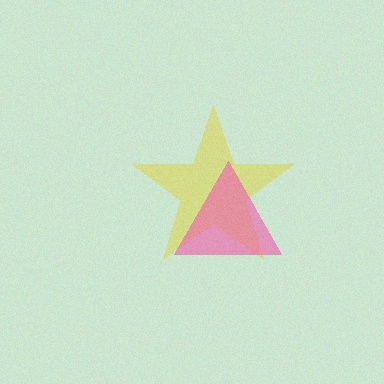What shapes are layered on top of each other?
The layered shapes are: a yellow star, a pink triangle.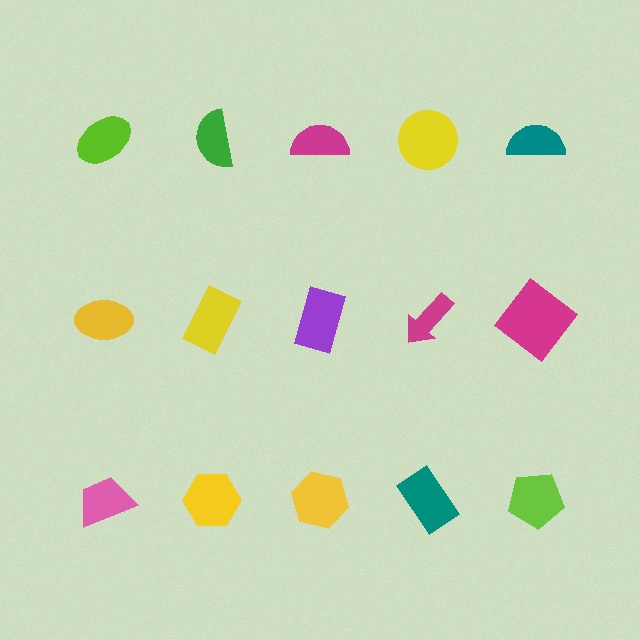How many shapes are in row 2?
5 shapes.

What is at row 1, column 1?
A lime ellipse.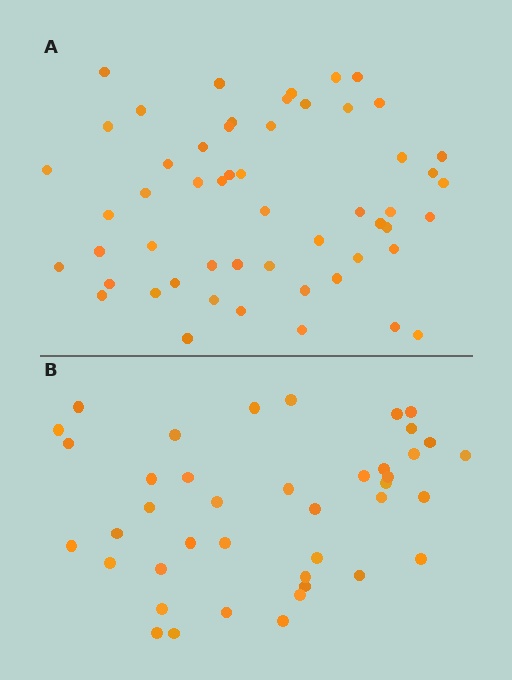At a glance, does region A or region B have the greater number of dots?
Region A (the top region) has more dots.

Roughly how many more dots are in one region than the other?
Region A has approximately 15 more dots than region B.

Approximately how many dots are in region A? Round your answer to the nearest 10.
About 50 dots. (The exact count is 54, which rounds to 50.)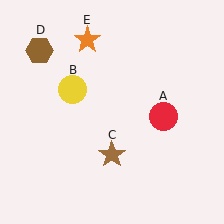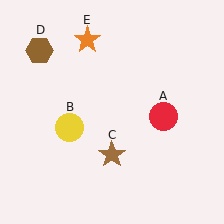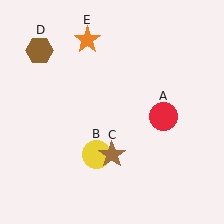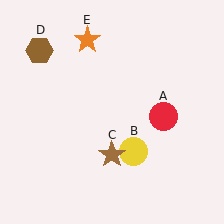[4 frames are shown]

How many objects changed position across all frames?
1 object changed position: yellow circle (object B).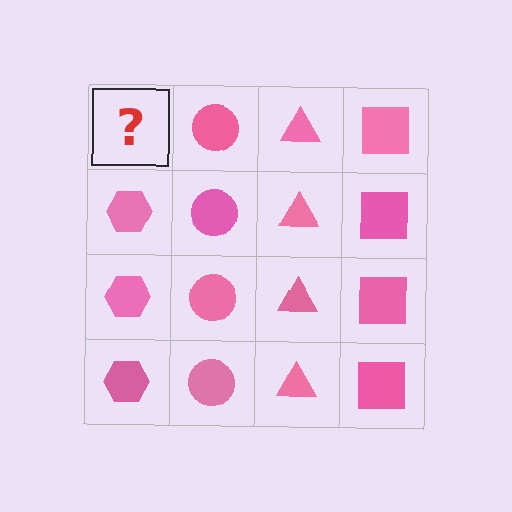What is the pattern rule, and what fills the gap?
The rule is that each column has a consistent shape. The gap should be filled with a pink hexagon.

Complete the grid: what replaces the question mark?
The question mark should be replaced with a pink hexagon.